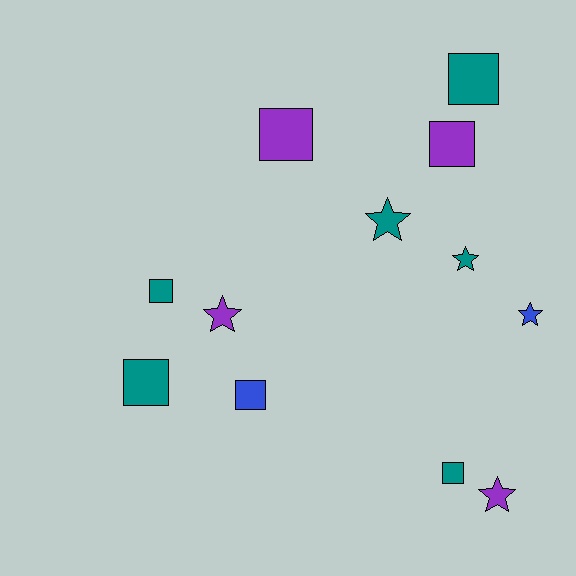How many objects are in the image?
There are 12 objects.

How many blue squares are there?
There is 1 blue square.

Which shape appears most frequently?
Square, with 7 objects.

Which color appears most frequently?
Teal, with 6 objects.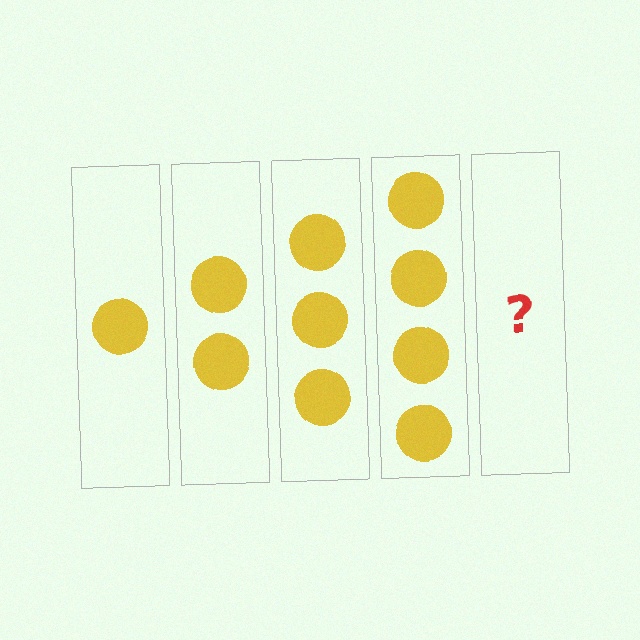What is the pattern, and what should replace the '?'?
The pattern is that each step adds one more circle. The '?' should be 5 circles.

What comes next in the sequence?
The next element should be 5 circles.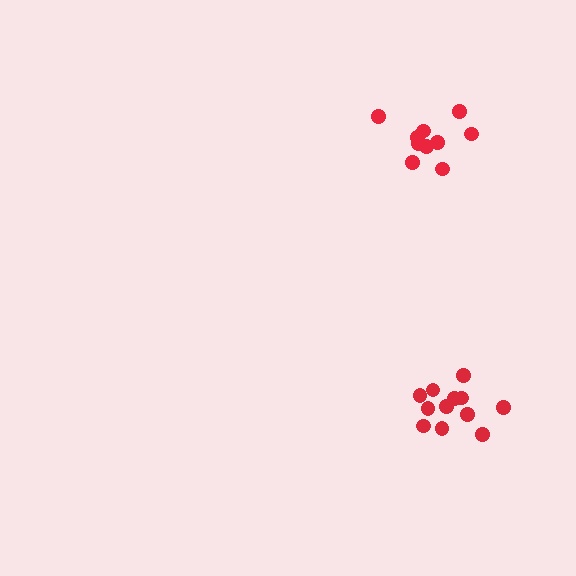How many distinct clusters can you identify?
There are 2 distinct clusters.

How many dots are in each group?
Group 1: 12 dots, Group 2: 10 dots (22 total).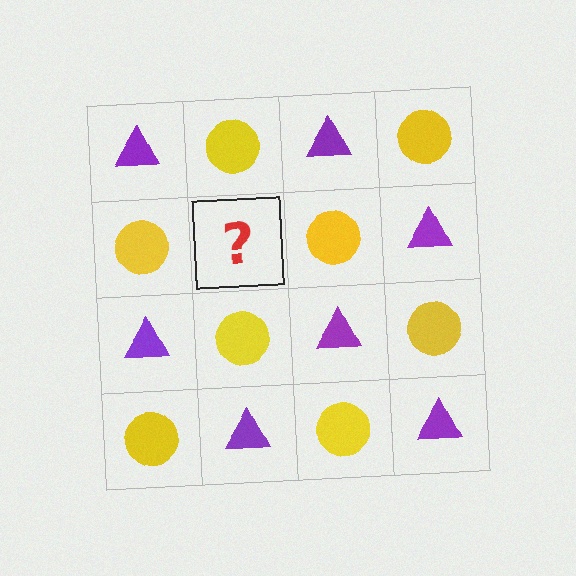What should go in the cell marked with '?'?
The missing cell should contain a purple triangle.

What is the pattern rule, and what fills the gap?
The rule is that it alternates purple triangle and yellow circle in a checkerboard pattern. The gap should be filled with a purple triangle.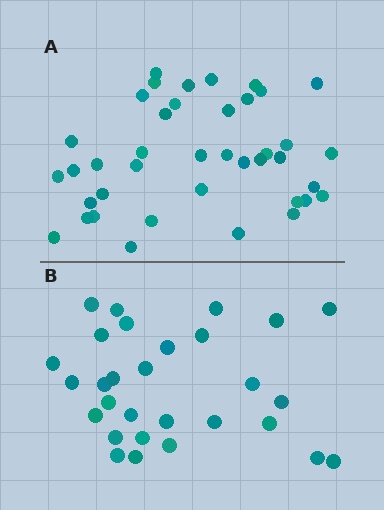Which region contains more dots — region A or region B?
Region A (the top region) has more dots.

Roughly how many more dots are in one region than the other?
Region A has roughly 12 or so more dots than region B.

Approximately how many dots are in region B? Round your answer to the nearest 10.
About 30 dots. (The exact count is 29, which rounds to 30.)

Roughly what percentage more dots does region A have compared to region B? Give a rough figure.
About 40% more.